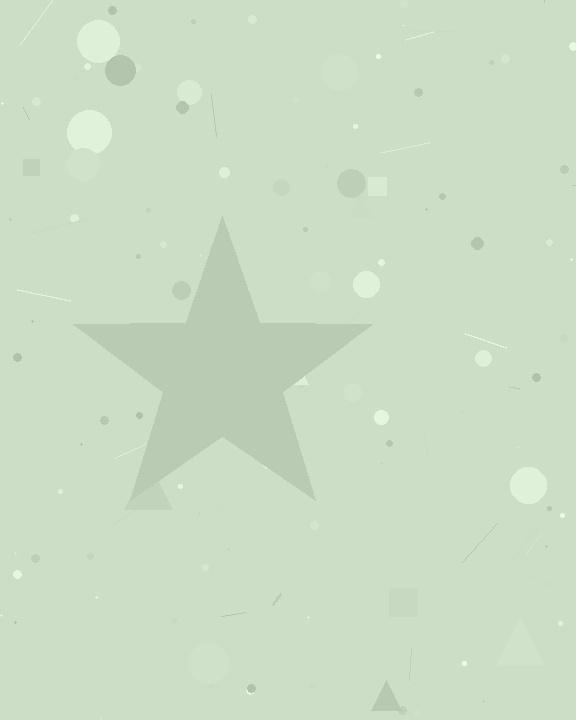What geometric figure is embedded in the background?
A star is embedded in the background.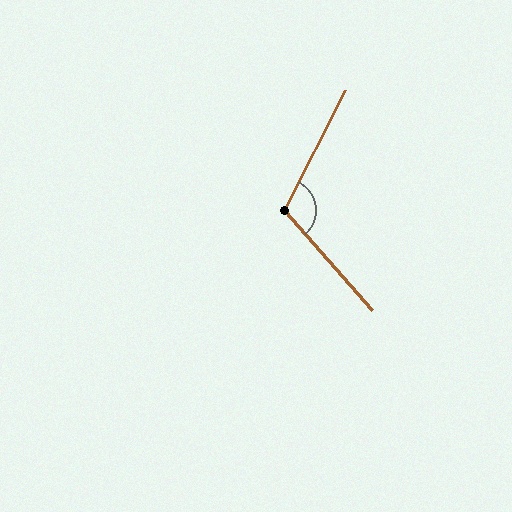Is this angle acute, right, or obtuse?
It is obtuse.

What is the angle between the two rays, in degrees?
Approximately 112 degrees.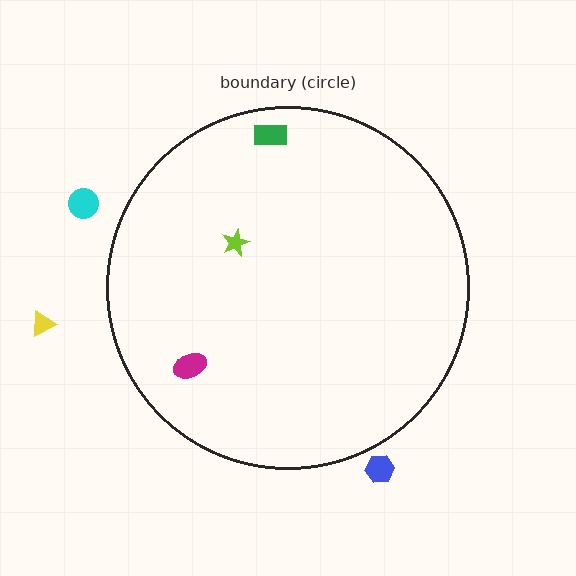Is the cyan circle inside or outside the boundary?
Outside.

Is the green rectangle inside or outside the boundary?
Inside.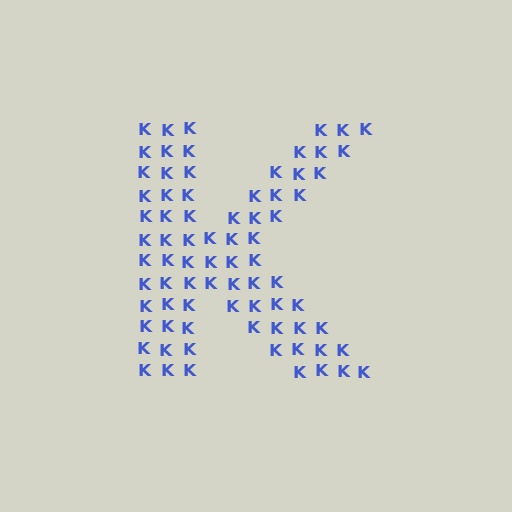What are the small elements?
The small elements are letter K's.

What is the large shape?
The large shape is the letter K.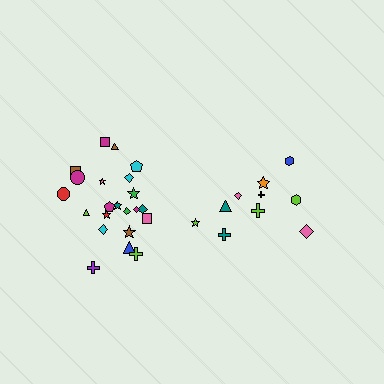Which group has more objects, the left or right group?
The left group.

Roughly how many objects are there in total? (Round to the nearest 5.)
Roughly 30 objects in total.